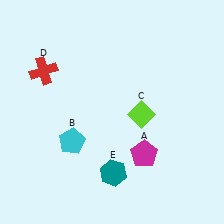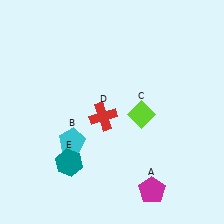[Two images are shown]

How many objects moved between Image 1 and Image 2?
3 objects moved between the two images.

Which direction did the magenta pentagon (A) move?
The magenta pentagon (A) moved down.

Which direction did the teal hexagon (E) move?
The teal hexagon (E) moved left.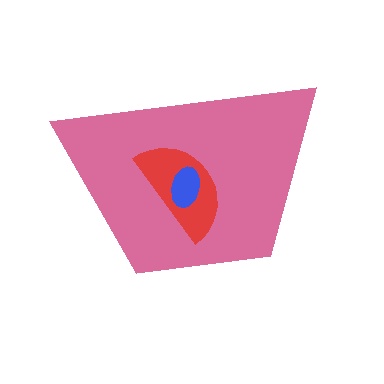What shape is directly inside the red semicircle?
The blue ellipse.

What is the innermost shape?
The blue ellipse.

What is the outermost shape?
The pink trapezoid.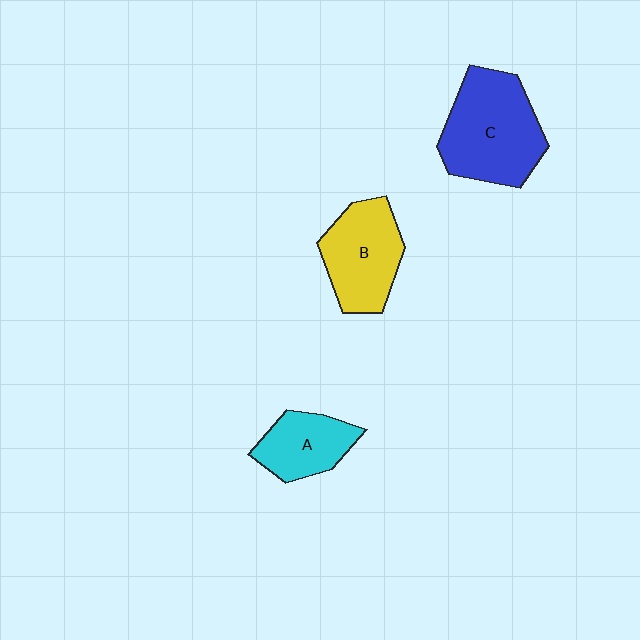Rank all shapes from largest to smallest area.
From largest to smallest: C (blue), B (yellow), A (cyan).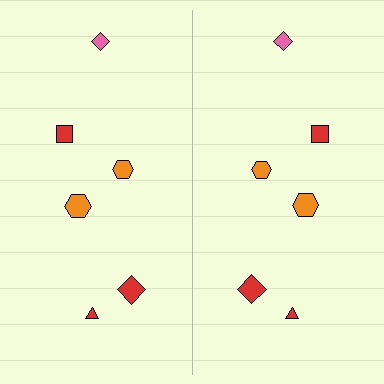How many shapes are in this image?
There are 12 shapes in this image.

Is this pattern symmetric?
Yes, this pattern has bilateral (reflection) symmetry.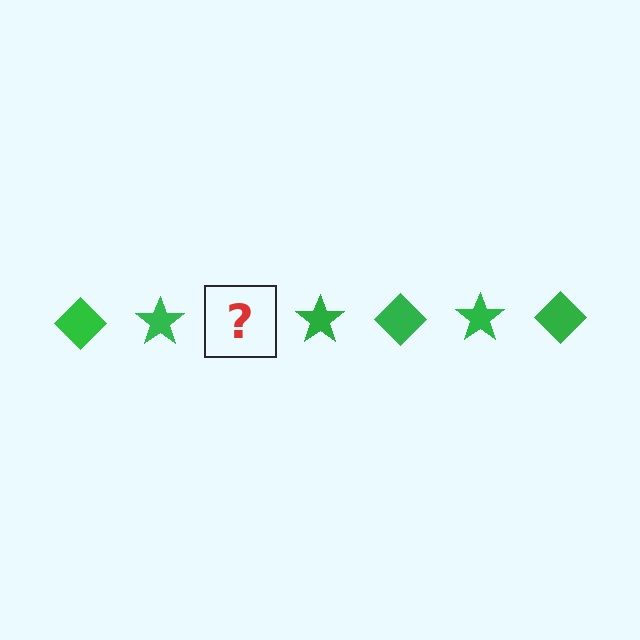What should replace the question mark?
The question mark should be replaced with a green diamond.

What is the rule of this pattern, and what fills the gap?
The rule is that the pattern cycles through diamond, star shapes in green. The gap should be filled with a green diamond.